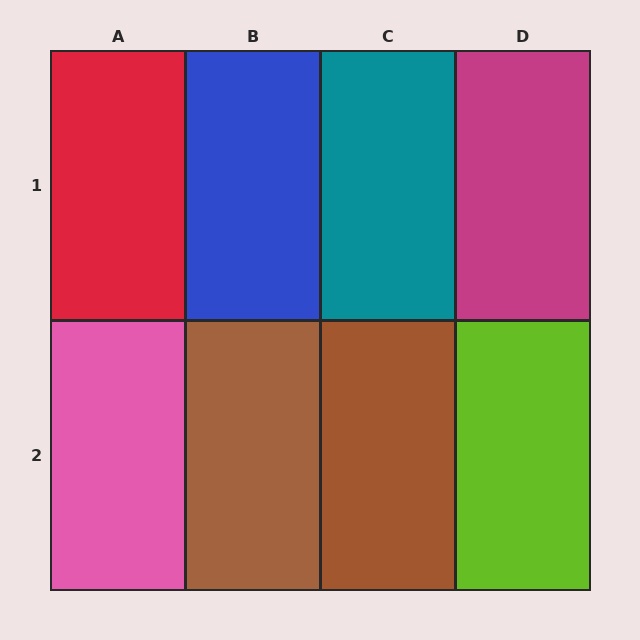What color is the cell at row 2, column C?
Brown.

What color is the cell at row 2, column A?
Pink.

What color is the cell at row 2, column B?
Brown.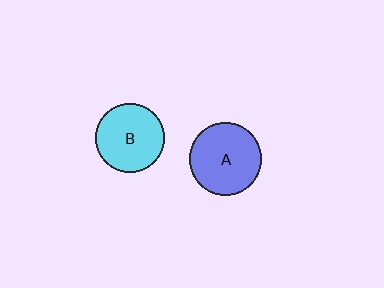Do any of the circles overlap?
No, none of the circles overlap.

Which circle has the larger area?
Circle A (blue).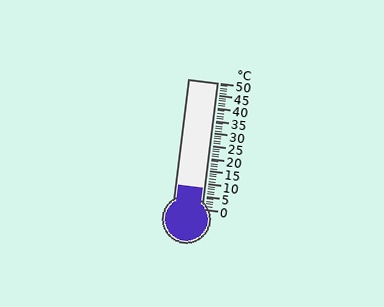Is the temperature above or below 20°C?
The temperature is below 20°C.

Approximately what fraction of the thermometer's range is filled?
The thermometer is filled to approximately 15% of its range.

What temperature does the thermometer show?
The thermometer shows approximately 8°C.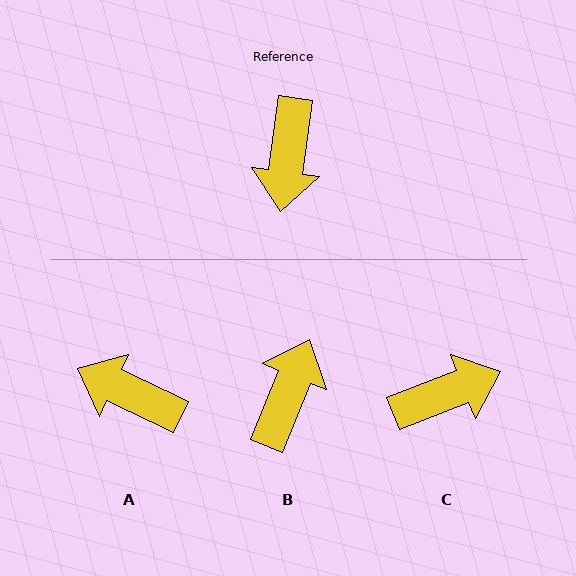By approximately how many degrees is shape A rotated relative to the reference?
Approximately 108 degrees clockwise.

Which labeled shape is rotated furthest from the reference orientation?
B, about 165 degrees away.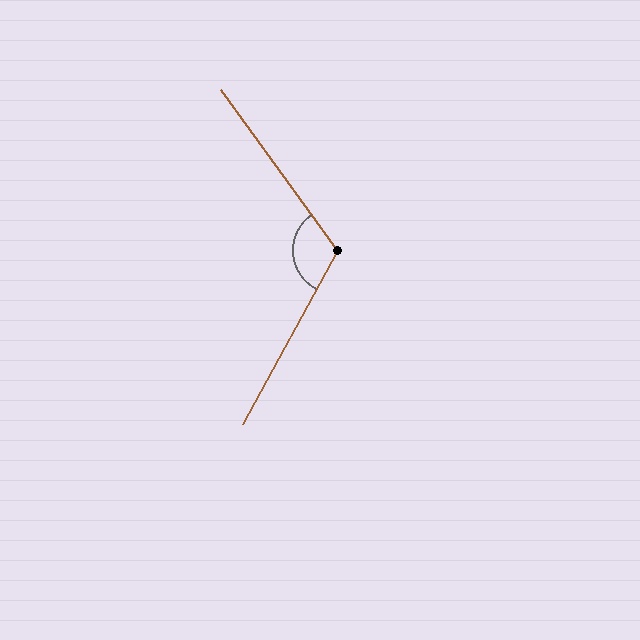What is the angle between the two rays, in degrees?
Approximately 116 degrees.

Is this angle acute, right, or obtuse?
It is obtuse.